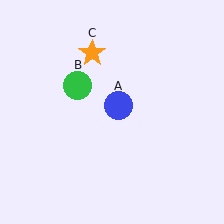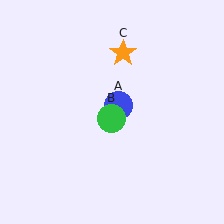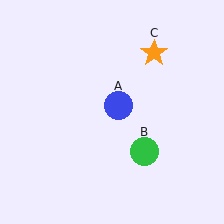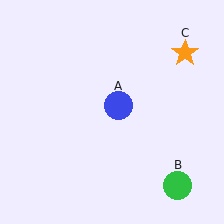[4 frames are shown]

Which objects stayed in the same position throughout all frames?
Blue circle (object A) remained stationary.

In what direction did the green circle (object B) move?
The green circle (object B) moved down and to the right.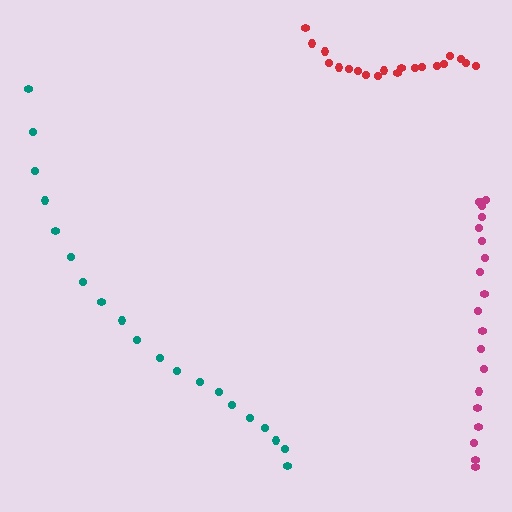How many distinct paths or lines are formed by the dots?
There are 3 distinct paths.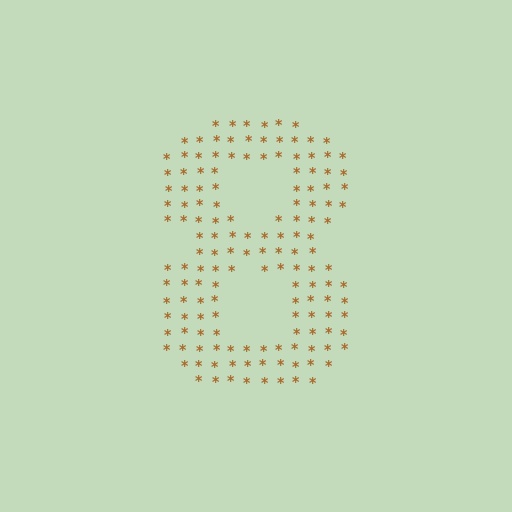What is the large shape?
The large shape is the digit 8.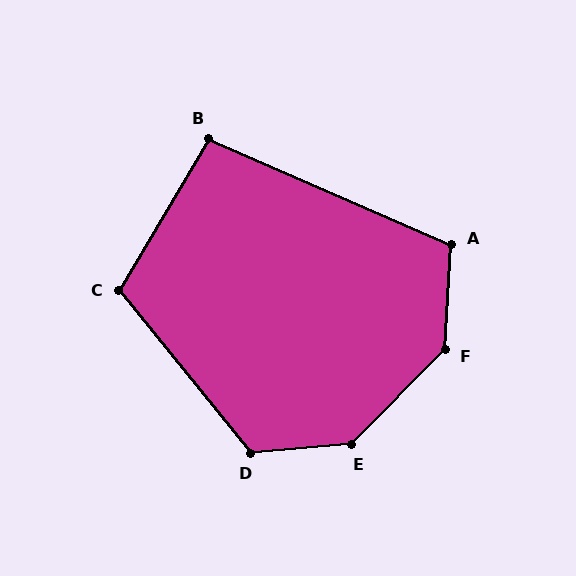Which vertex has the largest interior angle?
E, at approximately 139 degrees.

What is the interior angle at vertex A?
Approximately 110 degrees (obtuse).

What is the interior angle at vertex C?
Approximately 110 degrees (obtuse).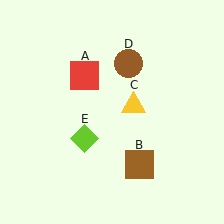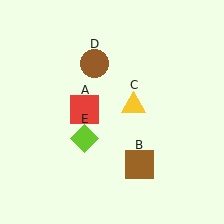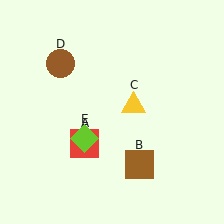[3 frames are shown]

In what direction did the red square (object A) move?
The red square (object A) moved down.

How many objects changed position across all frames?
2 objects changed position: red square (object A), brown circle (object D).